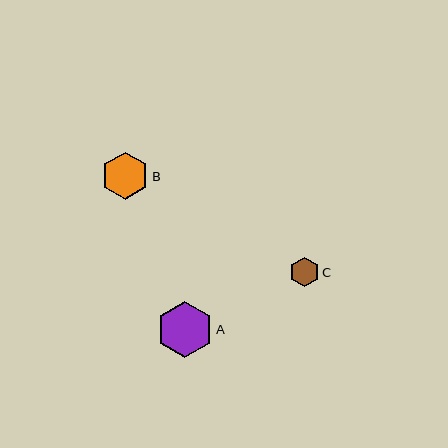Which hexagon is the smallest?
Hexagon C is the smallest with a size of approximately 29 pixels.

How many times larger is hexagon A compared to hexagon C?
Hexagon A is approximately 1.9 times the size of hexagon C.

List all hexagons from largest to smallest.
From largest to smallest: A, B, C.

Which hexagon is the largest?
Hexagon A is the largest with a size of approximately 56 pixels.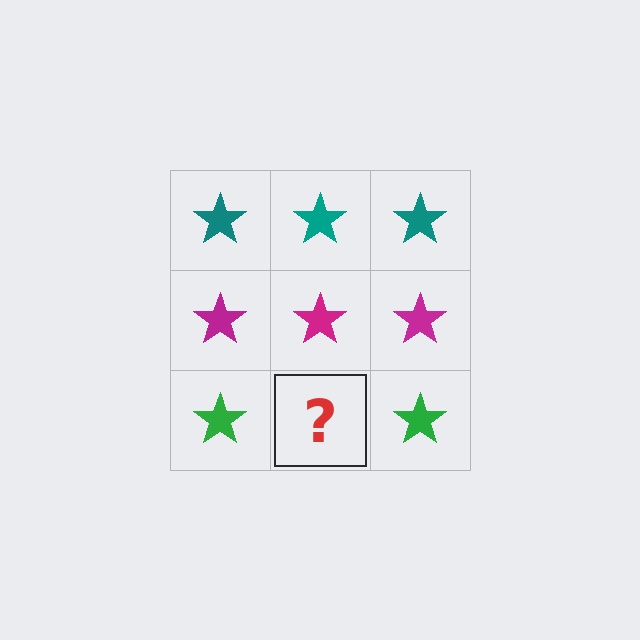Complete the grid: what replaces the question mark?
The question mark should be replaced with a green star.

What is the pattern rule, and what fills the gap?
The rule is that each row has a consistent color. The gap should be filled with a green star.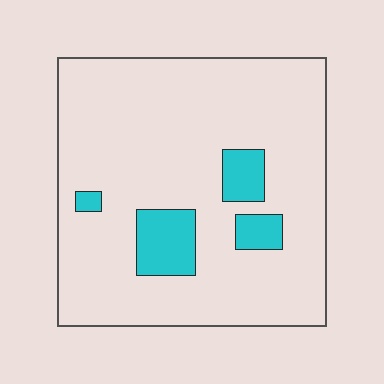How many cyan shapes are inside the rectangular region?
4.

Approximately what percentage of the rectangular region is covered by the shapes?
Approximately 10%.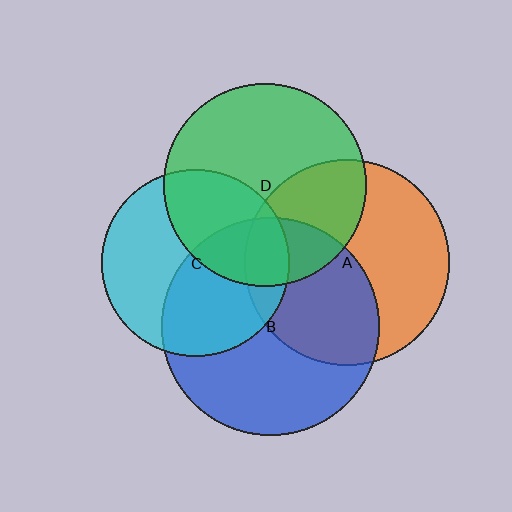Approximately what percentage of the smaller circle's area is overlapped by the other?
Approximately 15%.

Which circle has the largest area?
Circle B (blue).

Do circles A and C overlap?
Yes.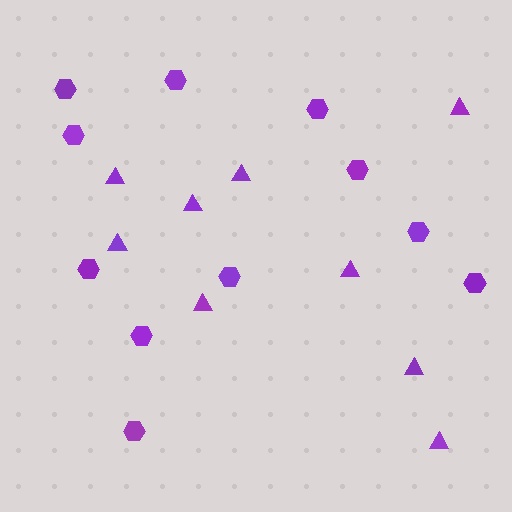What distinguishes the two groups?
There are 2 groups: one group of hexagons (11) and one group of triangles (9).